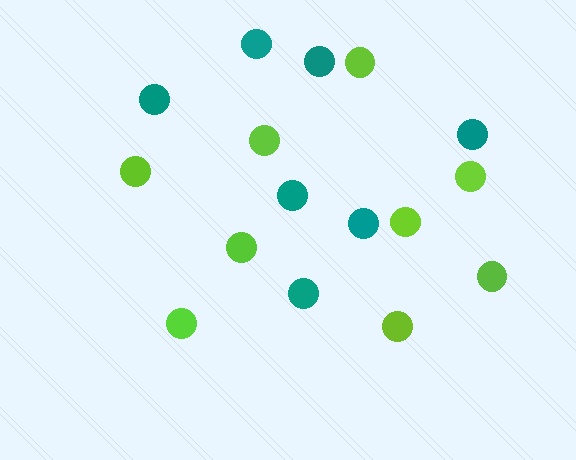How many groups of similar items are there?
There are 2 groups: one group of lime circles (9) and one group of teal circles (7).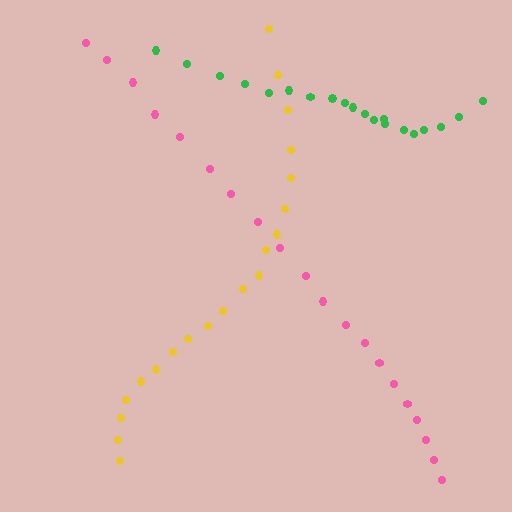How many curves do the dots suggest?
There are 3 distinct paths.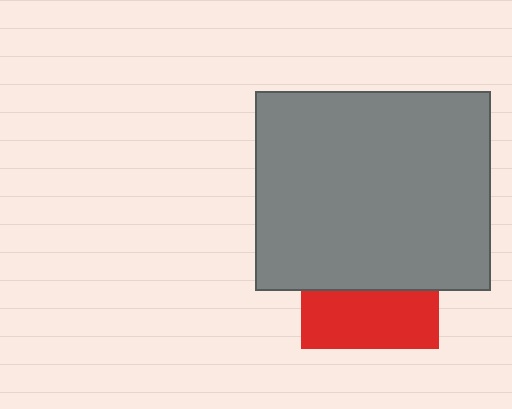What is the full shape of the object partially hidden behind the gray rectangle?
The partially hidden object is a red square.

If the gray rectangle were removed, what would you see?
You would see the complete red square.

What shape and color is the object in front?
The object in front is a gray rectangle.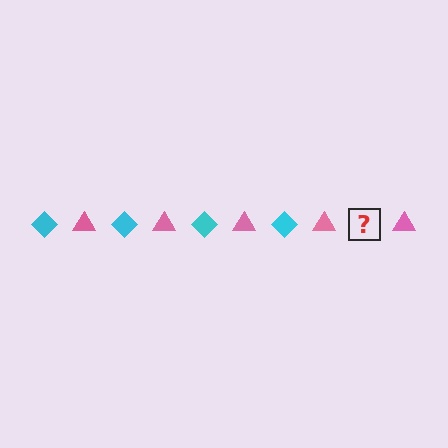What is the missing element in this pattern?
The missing element is a cyan diamond.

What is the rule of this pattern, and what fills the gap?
The rule is that the pattern alternates between cyan diamond and pink triangle. The gap should be filled with a cyan diamond.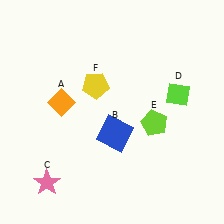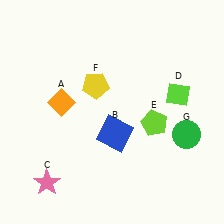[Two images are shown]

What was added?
A green circle (G) was added in Image 2.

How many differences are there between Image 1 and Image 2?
There is 1 difference between the two images.